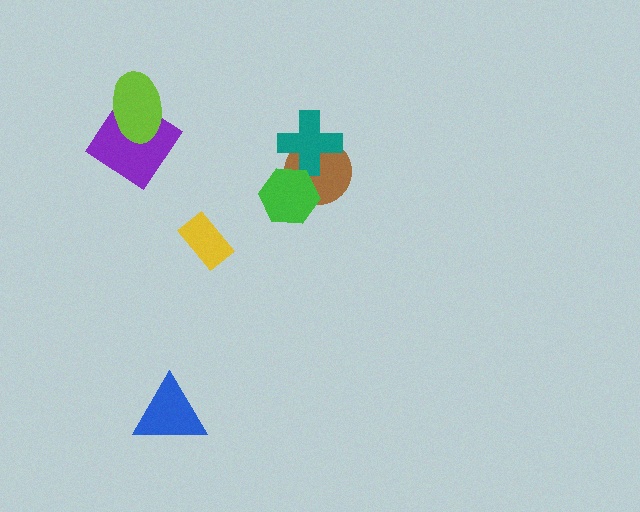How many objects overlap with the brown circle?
2 objects overlap with the brown circle.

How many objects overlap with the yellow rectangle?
0 objects overlap with the yellow rectangle.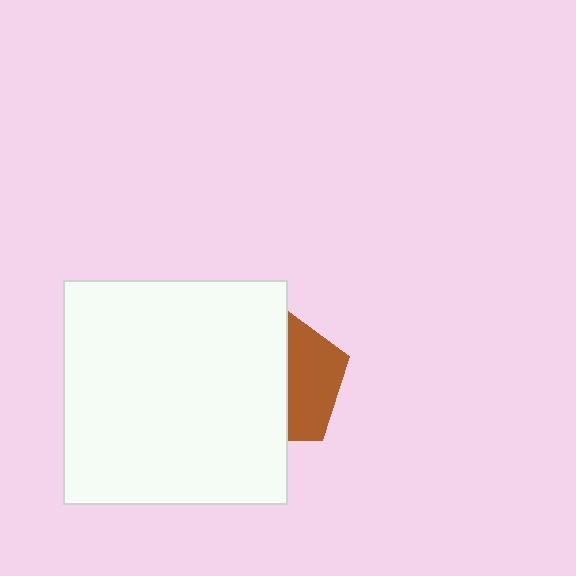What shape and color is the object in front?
The object in front is a white square.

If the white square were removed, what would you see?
You would see the complete brown pentagon.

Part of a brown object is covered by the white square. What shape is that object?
It is a pentagon.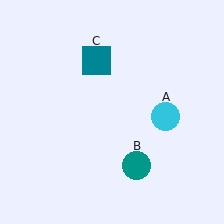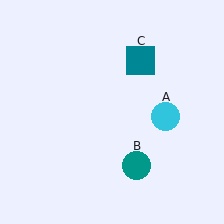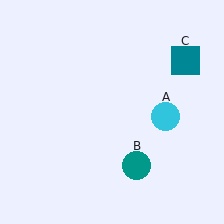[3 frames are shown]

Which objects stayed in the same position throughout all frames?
Cyan circle (object A) and teal circle (object B) remained stationary.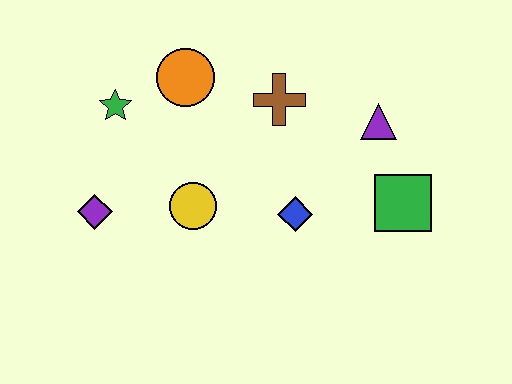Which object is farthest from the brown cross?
The purple diamond is farthest from the brown cross.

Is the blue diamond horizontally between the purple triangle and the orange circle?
Yes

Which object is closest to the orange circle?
The green star is closest to the orange circle.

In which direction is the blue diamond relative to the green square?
The blue diamond is to the left of the green square.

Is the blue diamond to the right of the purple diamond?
Yes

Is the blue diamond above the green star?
No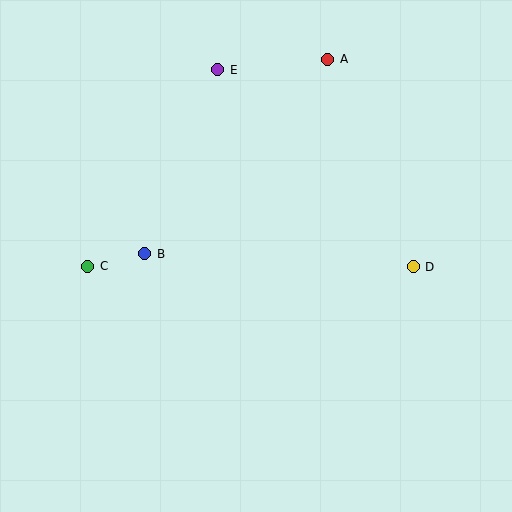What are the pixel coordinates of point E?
Point E is at (218, 70).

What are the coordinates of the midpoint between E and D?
The midpoint between E and D is at (315, 168).